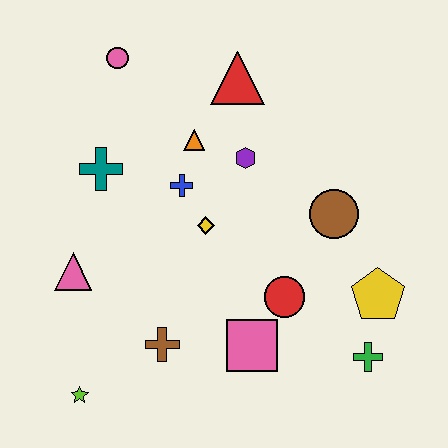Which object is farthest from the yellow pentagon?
The pink circle is farthest from the yellow pentagon.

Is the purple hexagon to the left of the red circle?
Yes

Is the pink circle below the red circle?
No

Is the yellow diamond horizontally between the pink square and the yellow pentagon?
No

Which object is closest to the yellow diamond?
The blue cross is closest to the yellow diamond.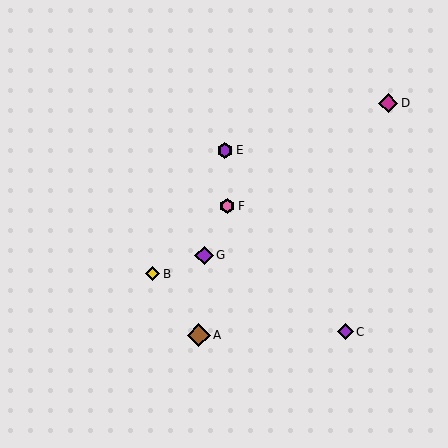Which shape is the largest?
The brown diamond (labeled A) is the largest.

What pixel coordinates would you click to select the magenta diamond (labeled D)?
Click at (388, 103) to select the magenta diamond D.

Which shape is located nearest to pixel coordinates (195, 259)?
The purple diamond (labeled G) at (204, 255) is nearest to that location.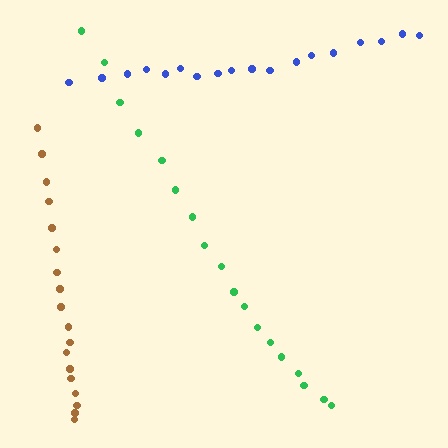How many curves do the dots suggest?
There are 3 distinct paths.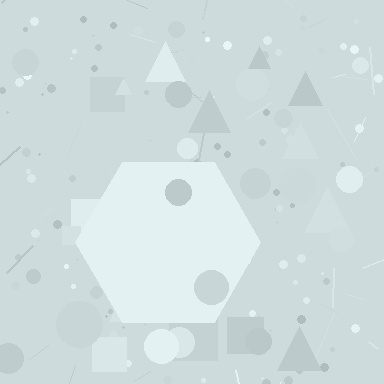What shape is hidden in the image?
A hexagon is hidden in the image.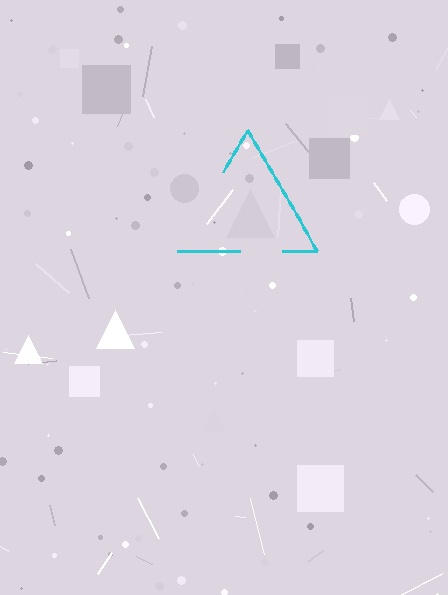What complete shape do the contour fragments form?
The contour fragments form a triangle.